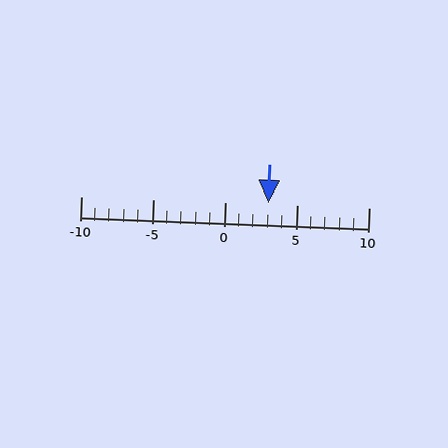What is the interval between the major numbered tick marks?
The major tick marks are spaced 5 units apart.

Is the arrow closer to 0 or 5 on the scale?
The arrow is closer to 5.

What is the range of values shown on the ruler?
The ruler shows values from -10 to 10.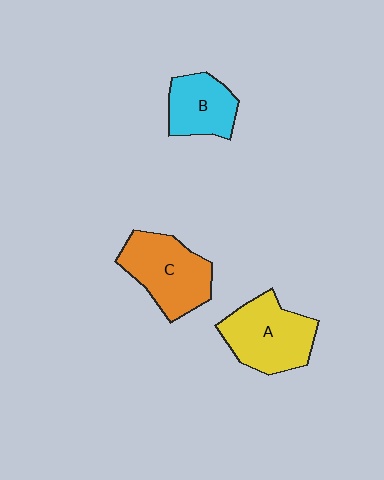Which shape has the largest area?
Shape A (yellow).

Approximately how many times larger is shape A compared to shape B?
Approximately 1.4 times.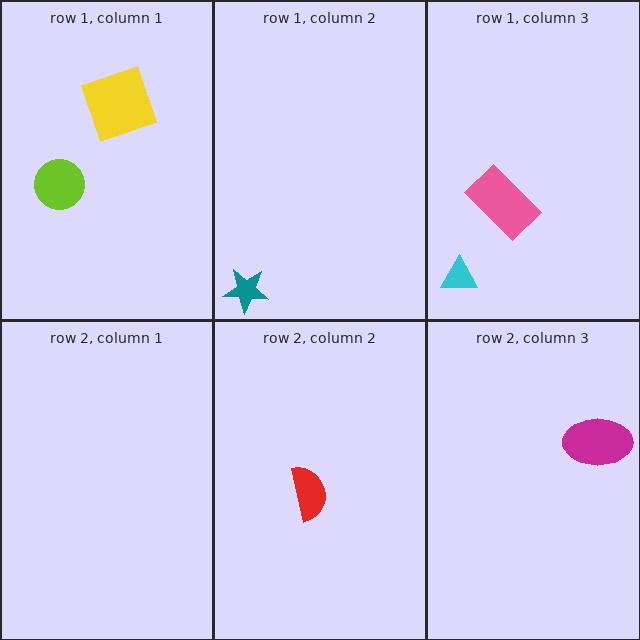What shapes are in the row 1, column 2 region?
The teal star.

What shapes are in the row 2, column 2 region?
The red semicircle.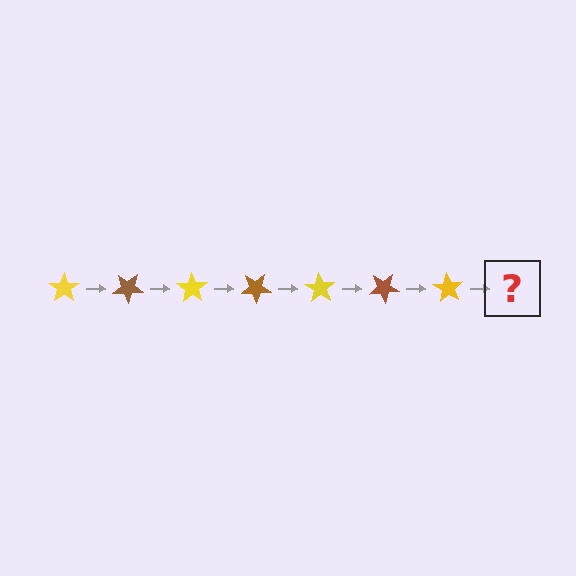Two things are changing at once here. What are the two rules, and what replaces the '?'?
The two rules are that it rotates 35 degrees each step and the color cycles through yellow and brown. The '?' should be a brown star, rotated 245 degrees from the start.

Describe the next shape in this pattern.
It should be a brown star, rotated 245 degrees from the start.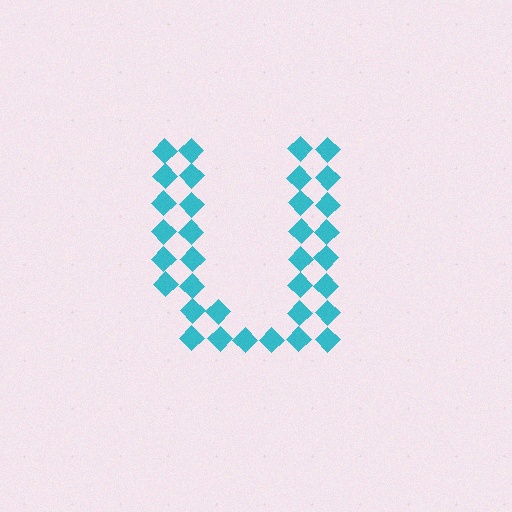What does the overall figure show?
The overall figure shows the letter U.